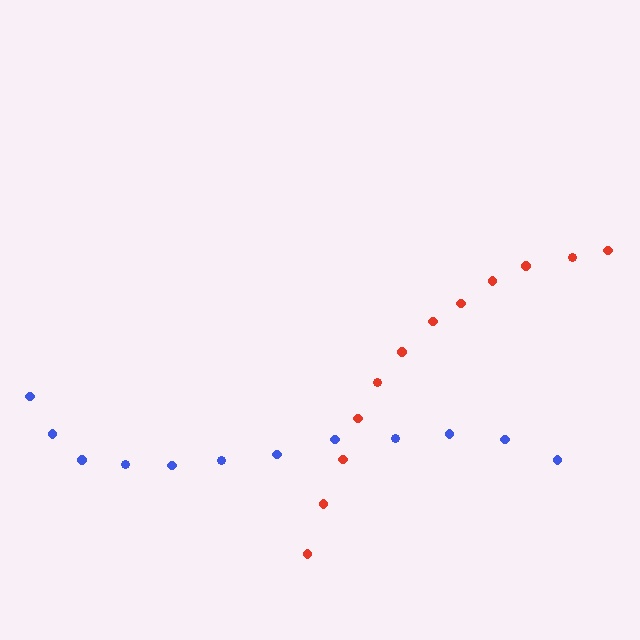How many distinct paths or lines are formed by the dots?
There are 2 distinct paths.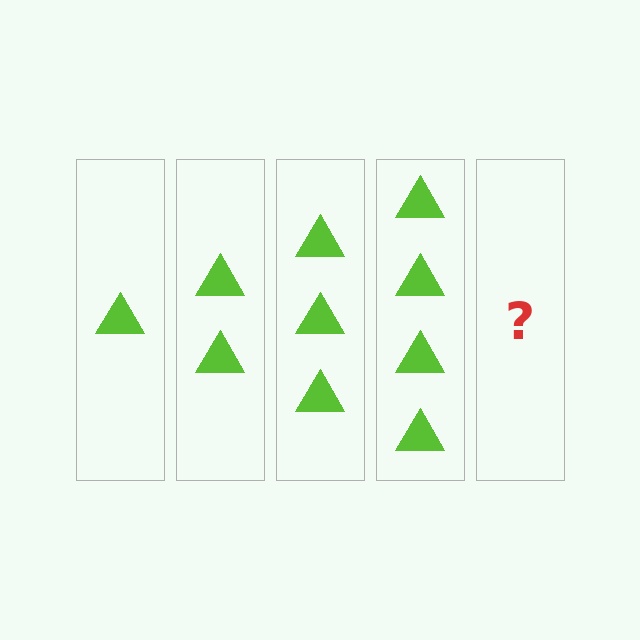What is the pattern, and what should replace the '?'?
The pattern is that each step adds one more triangle. The '?' should be 5 triangles.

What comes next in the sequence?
The next element should be 5 triangles.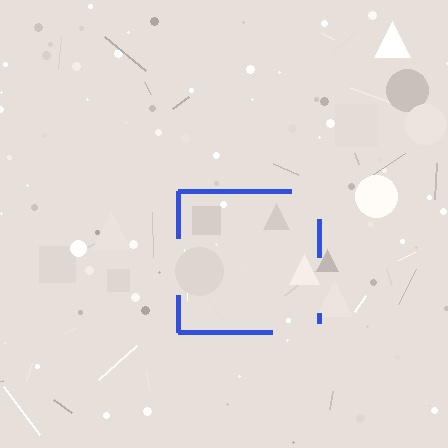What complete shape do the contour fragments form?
The contour fragments form a square.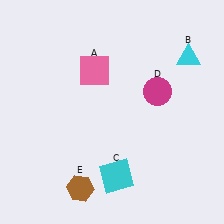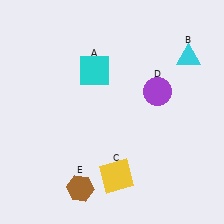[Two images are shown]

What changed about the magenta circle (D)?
In Image 1, D is magenta. In Image 2, it changed to purple.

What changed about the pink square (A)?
In Image 1, A is pink. In Image 2, it changed to cyan.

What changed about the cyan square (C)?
In Image 1, C is cyan. In Image 2, it changed to yellow.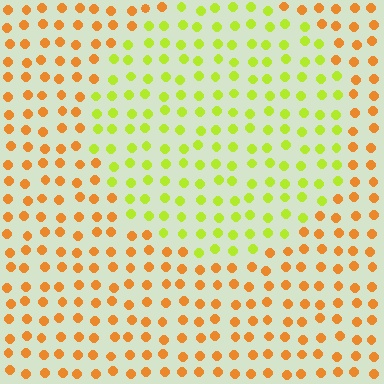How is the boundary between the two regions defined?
The boundary is defined purely by a slight shift in hue (about 49 degrees). Spacing, size, and orientation are identical on both sides.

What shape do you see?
I see a circle.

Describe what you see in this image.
The image is filled with small orange elements in a uniform arrangement. A circle-shaped region is visible where the elements are tinted to a slightly different hue, forming a subtle color boundary.